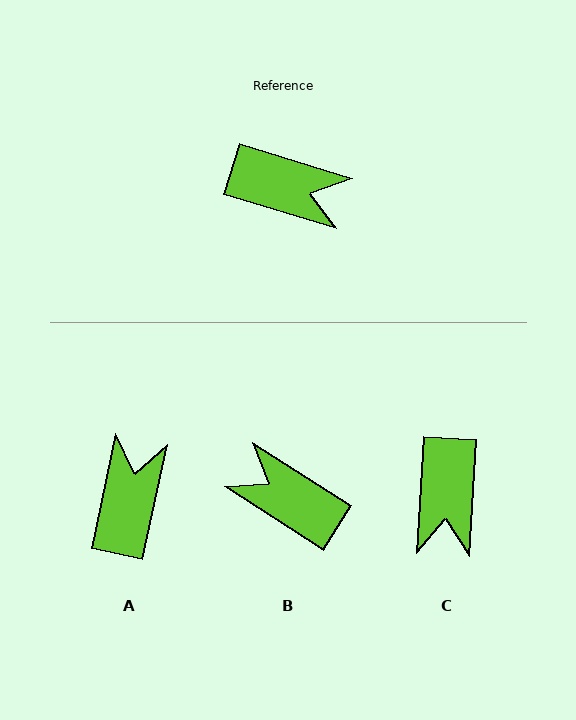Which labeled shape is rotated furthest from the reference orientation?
B, about 164 degrees away.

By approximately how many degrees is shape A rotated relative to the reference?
Approximately 95 degrees counter-clockwise.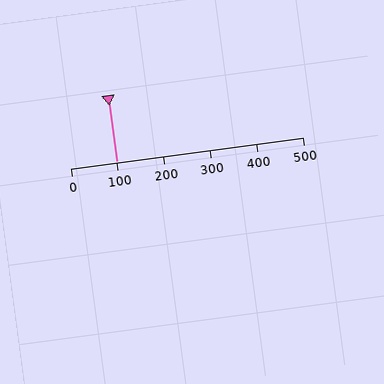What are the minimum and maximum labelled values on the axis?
The axis runs from 0 to 500.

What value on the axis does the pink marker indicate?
The marker indicates approximately 100.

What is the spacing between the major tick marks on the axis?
The major ticks are spaced 100 apart.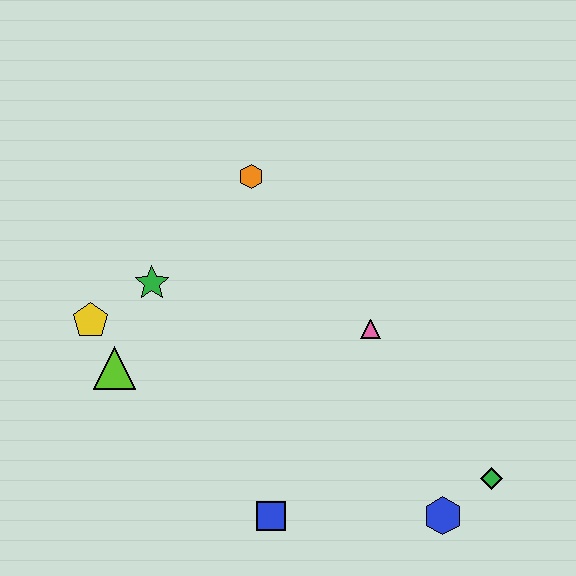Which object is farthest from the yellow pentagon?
The green diamond is farthest from the yellow pentagon.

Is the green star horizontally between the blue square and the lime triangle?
Yes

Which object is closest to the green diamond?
The blue hexagon is closest to the green diamond.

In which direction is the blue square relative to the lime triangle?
The blue square is to the right of the lime triangle.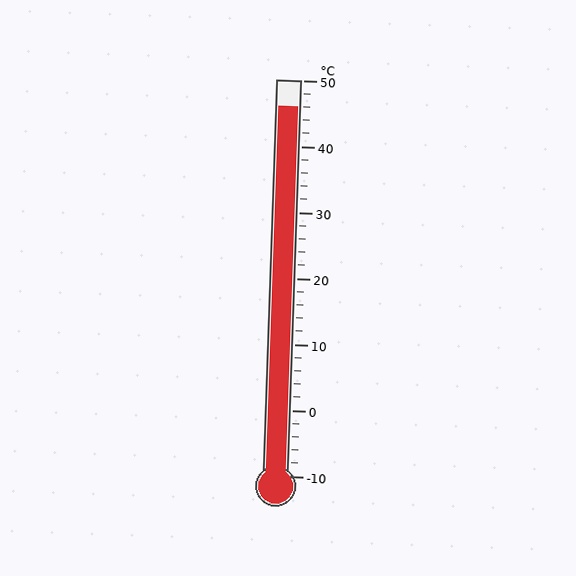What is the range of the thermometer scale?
The thermometer scale ranges from -10°C to 50°C.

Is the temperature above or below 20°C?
The temperature is above 20°C.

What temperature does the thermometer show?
The thermometer shows approximately 46°C.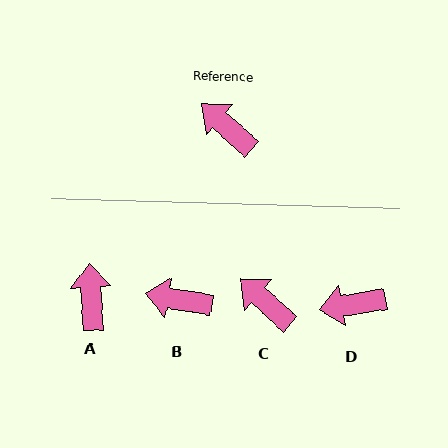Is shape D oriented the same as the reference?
No, it is off by about 52 degrees.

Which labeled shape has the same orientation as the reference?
C.